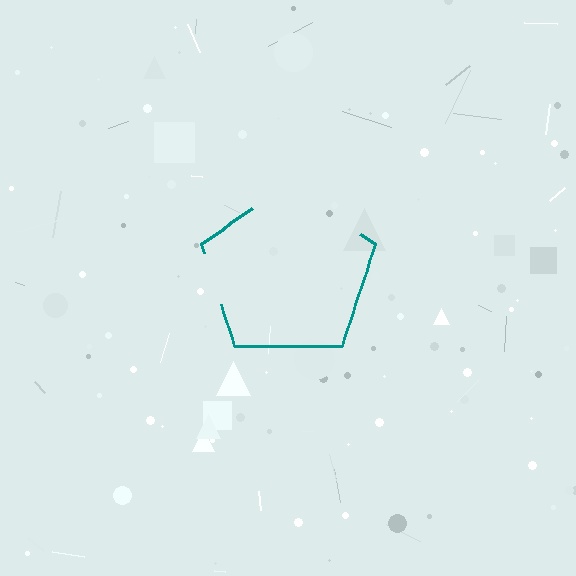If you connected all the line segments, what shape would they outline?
They would outline a pentagon.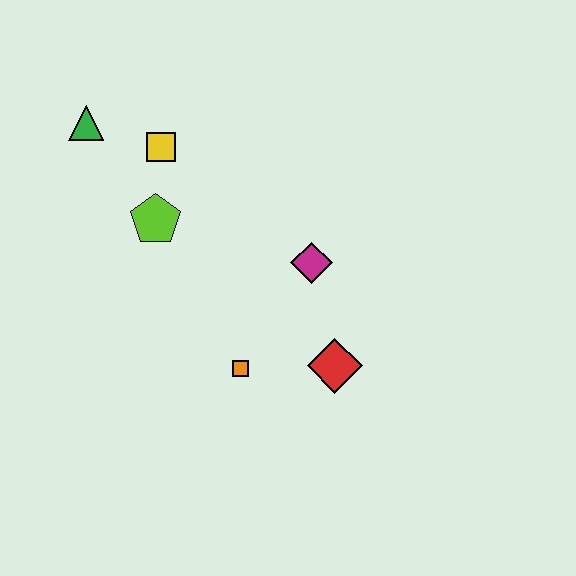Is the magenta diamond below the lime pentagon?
Yes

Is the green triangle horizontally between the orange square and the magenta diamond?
No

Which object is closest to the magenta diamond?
The red diamond is closest to the magenta diamond.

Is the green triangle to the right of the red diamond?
No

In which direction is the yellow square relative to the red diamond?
The yellow square is above the red diamond.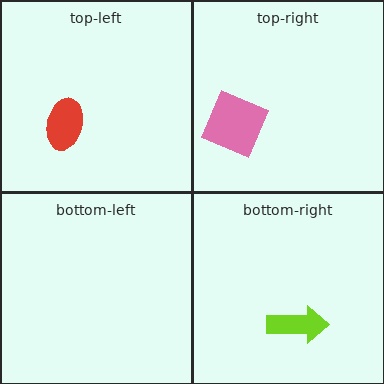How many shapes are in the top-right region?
1.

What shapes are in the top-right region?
The pink square.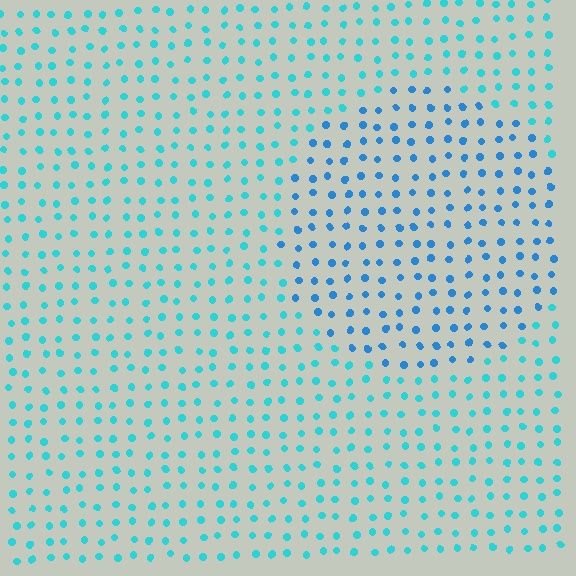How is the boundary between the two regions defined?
The boundary is defined purely by a slight shift in hue (about 27 degrees). Spacing, size, and orientation are identical on both sides.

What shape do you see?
I see a circle.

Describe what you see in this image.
The image is filled with small cyan elements in a uniform arrangement. A circle-shaped region is visible where the elements are tinted to a slightly different hue, forming a subtle color boundary.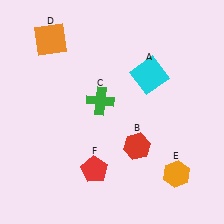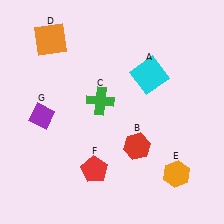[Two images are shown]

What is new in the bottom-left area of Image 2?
A purple diamond (G) was added in the bottom-left area of Image 2.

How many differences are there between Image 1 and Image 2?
There is 1 difference between the two images.